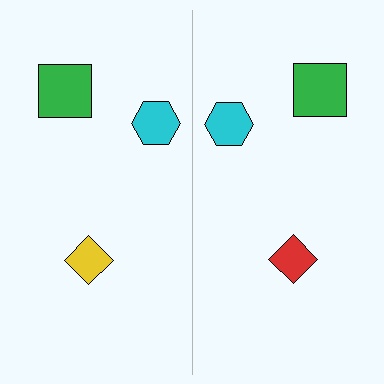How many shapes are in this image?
There are 6 shapes in this image.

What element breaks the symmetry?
The red diamond on the right side breaks the symmetry — its mirror counterpart is yellow.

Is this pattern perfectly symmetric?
No, the pattern is not perfectly symmetric. The red diamond on the right side breaks the symmetry — its mirror counterpart is yellow.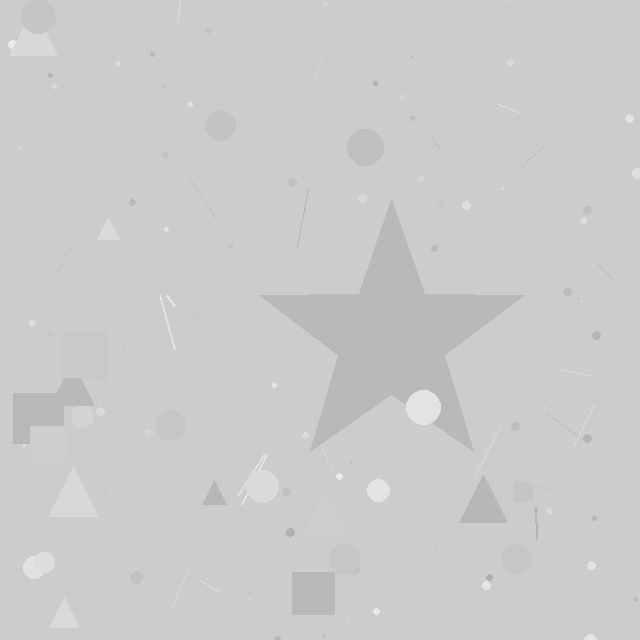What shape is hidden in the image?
A star is hidden in the image.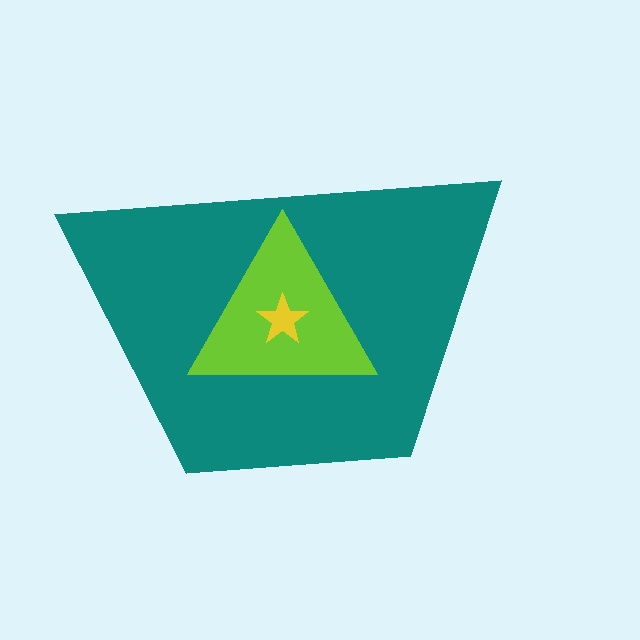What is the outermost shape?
The teal trapezoid.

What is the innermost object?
The yellow star.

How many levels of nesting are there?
3.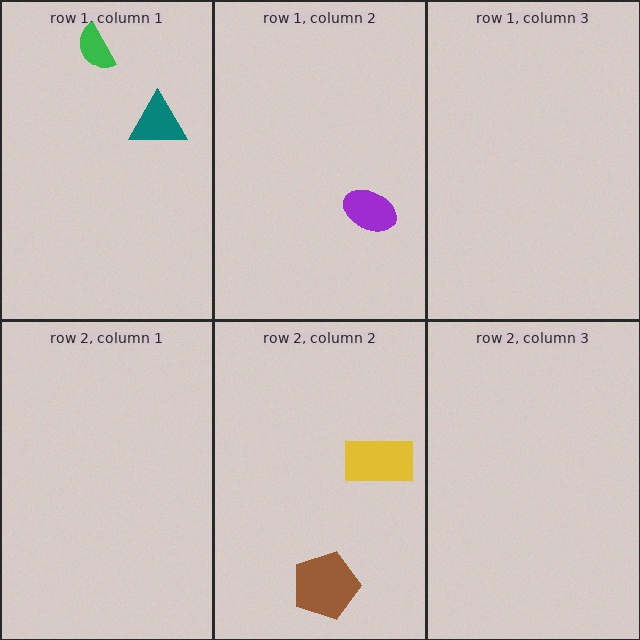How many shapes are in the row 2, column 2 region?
2.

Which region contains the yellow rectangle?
The row 2, column 2 region.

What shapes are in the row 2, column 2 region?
The yellow rectangle, the brown pentagon.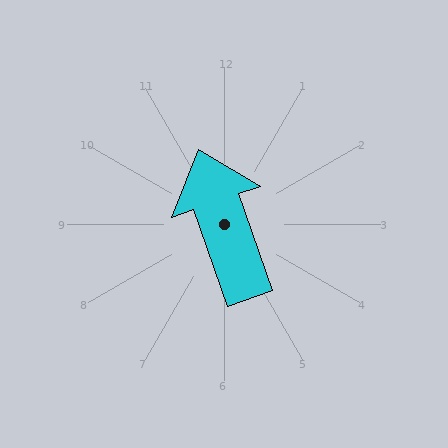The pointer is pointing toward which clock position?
Roughly 11 o'clock.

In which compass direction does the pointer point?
North.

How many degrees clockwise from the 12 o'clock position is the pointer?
Approximately 341 degrees.